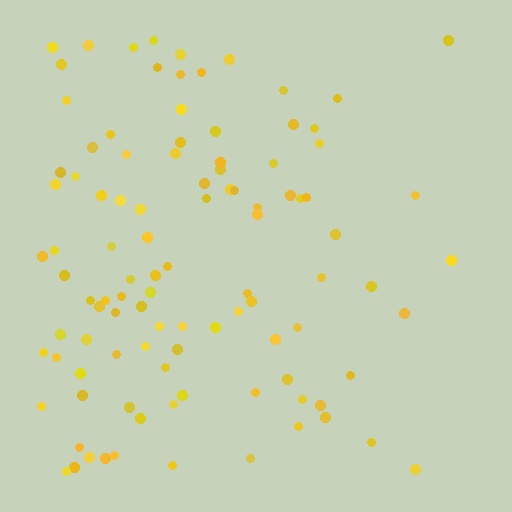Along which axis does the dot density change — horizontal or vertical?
Horizontal.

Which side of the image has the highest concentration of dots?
The left.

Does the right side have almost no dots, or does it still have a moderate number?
Still a moderate number, just noticeably fewer than the left.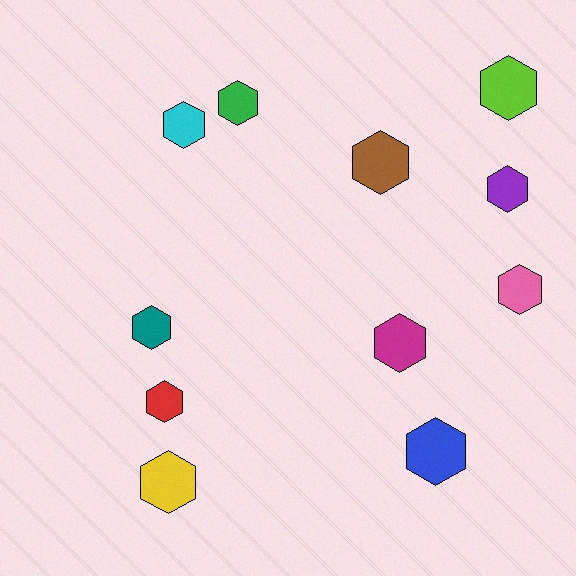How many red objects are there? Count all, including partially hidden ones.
There is 1 red object.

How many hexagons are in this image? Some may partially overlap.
There are 11 hexagons.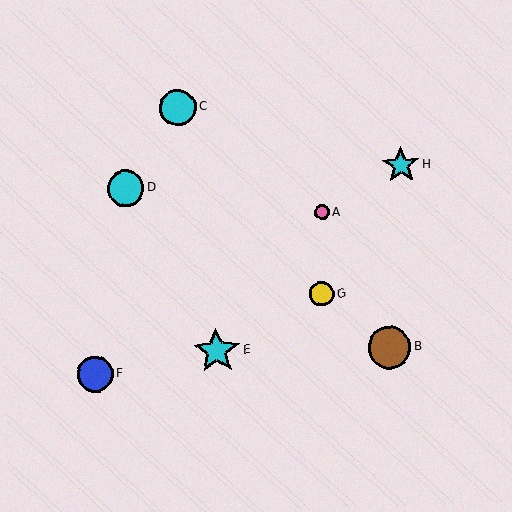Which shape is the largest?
The cyan star (labeled E) is the largest.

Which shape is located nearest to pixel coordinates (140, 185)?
The cyan circle (labeled D) at (126, 189) is nearest to that location.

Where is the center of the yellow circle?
The center of the yellow circle is at (322, 294).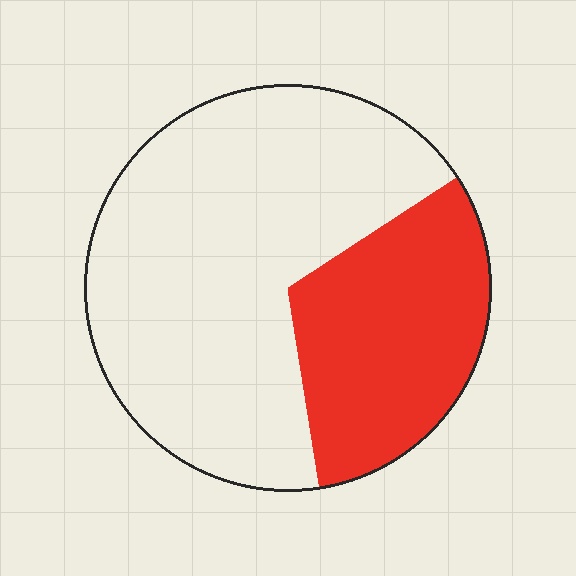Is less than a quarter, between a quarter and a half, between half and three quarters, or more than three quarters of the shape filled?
Between a quarter and a half.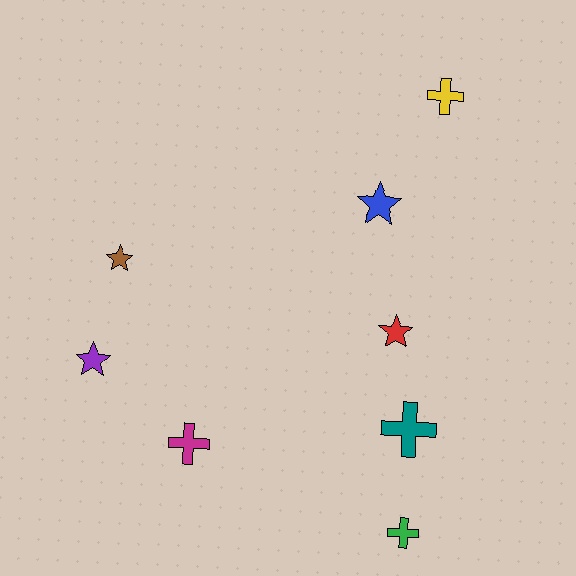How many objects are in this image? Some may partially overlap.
There are 8 objects.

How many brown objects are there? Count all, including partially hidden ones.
There is 1 brown object.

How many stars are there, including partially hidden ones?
There are 4 stars.